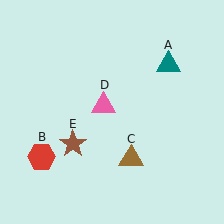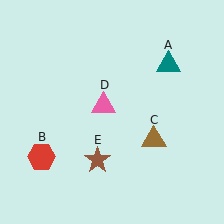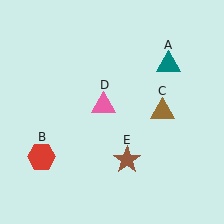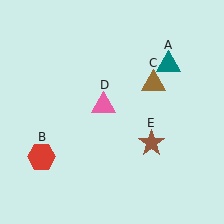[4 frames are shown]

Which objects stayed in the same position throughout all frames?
Teal triangle (object A) and red hexagon (object B) and pink triangle (object D) remained stationary.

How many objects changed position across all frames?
2 objects changed position: brown triangle (object C), brown star (object E).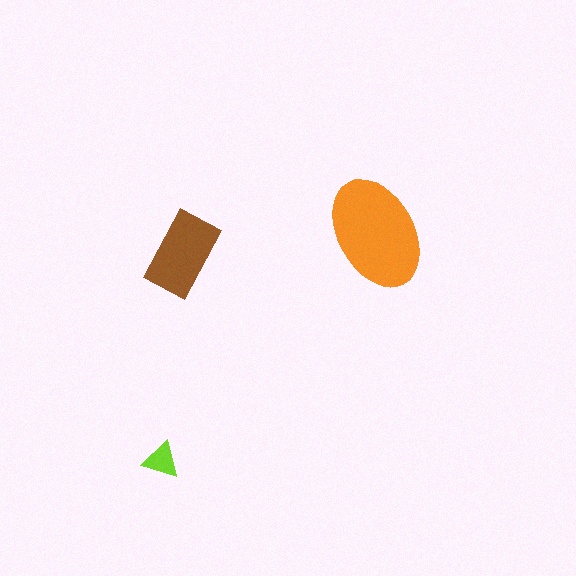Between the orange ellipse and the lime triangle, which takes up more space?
The orange ellipse.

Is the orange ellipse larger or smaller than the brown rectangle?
Larger.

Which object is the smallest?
The lime triangle.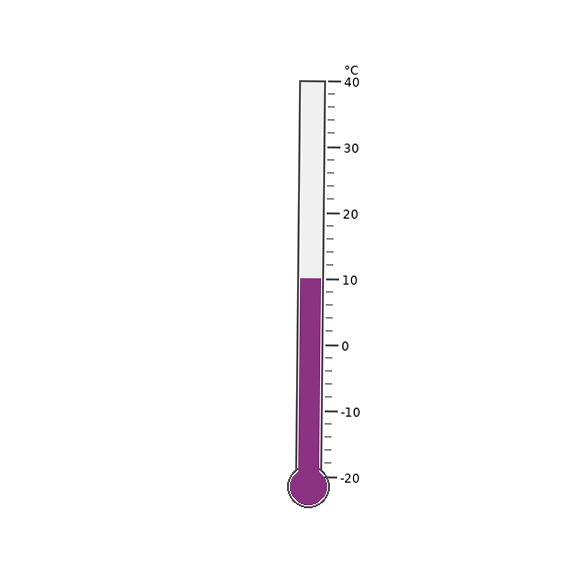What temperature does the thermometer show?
The thermometer shows approximately 10°C.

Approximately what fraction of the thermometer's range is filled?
The thermometer is filled to approximately 50% of its range.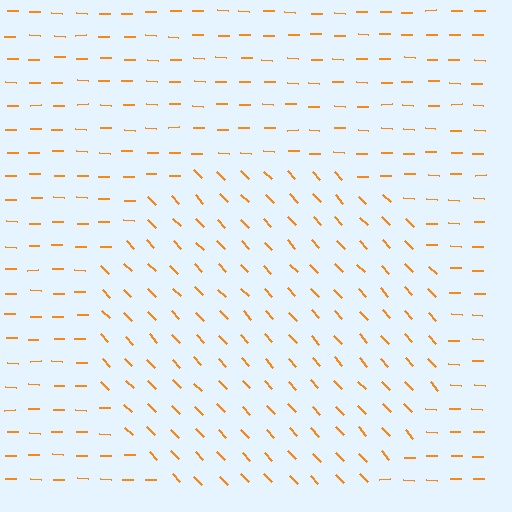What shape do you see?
I see a circle.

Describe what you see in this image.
The image is filled with small orange line segments. A circle region in the image has lines oriented differently from the surrounding lines, creating a visible texture boundary.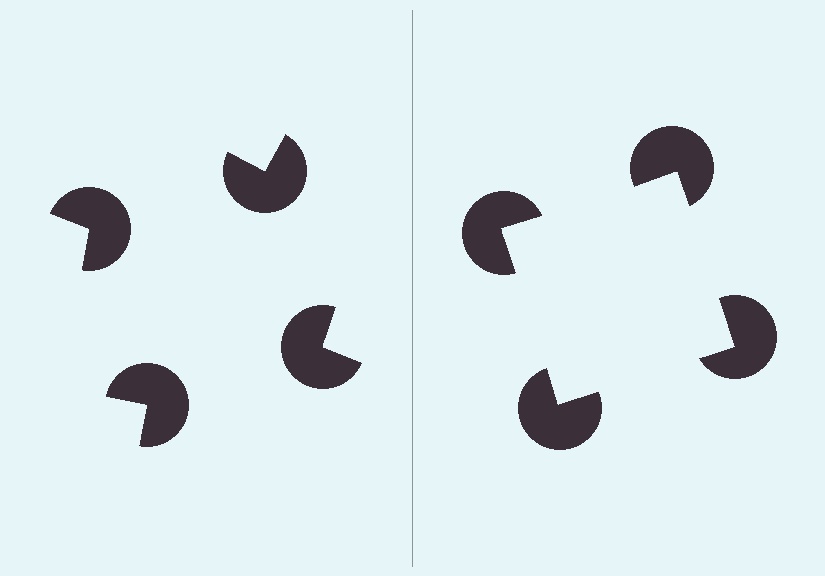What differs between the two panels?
The pac-man discs are positioned identically on both sides; only the wedge orientations differ. On the right they align to a square; on the left they are misaligned.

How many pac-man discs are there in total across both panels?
8 — 4 on each side.